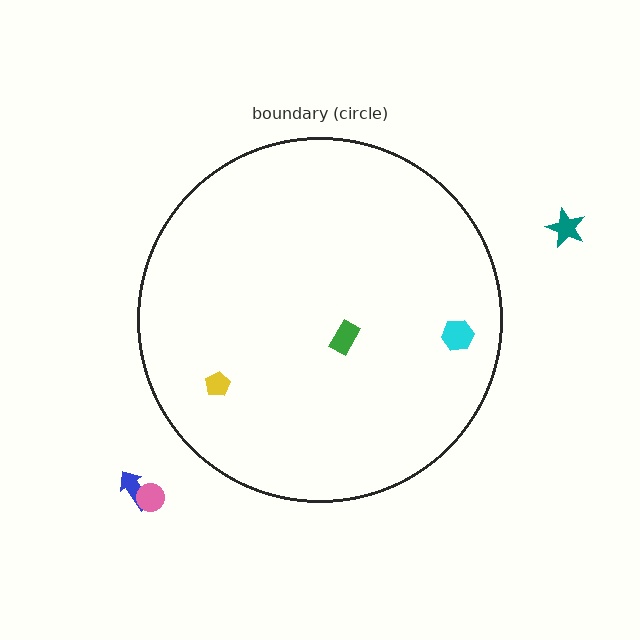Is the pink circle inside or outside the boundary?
Outside.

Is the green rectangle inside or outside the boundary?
Inside.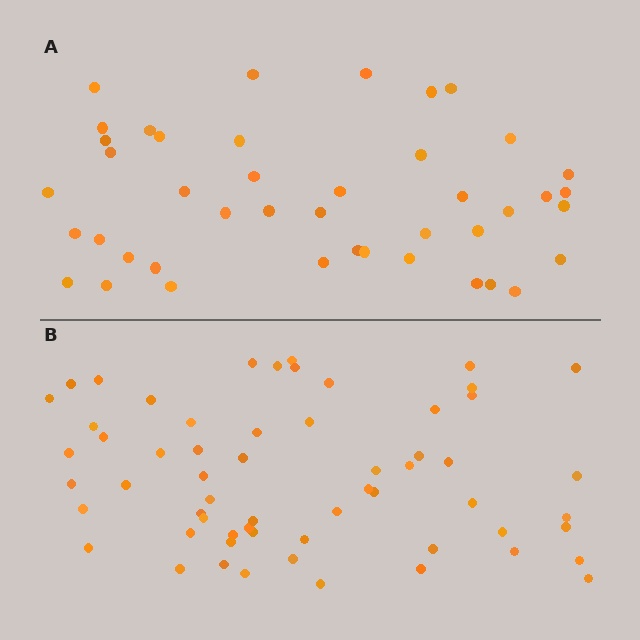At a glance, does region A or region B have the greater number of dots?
Region B (the bottom region) has more dots.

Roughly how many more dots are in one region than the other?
Region B has approximately 15 more dots than region A.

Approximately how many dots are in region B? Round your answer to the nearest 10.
About 60 dots.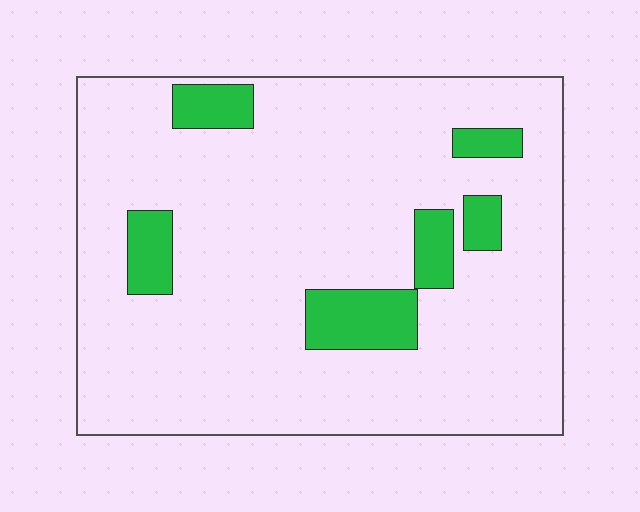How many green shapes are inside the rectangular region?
6.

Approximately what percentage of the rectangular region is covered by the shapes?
Approximately 15%.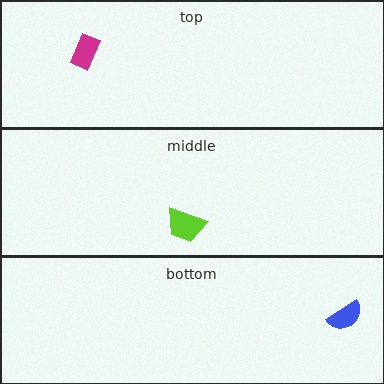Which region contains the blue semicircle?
The bottom region.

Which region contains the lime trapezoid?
The middle region.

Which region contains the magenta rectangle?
The top region.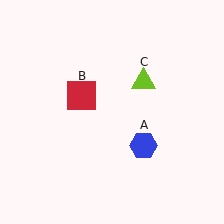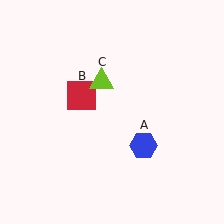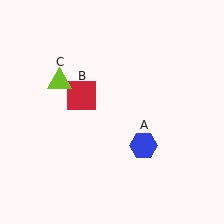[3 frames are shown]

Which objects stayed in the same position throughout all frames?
Blue hexagon (object A) and red square (object B) remained stationary.